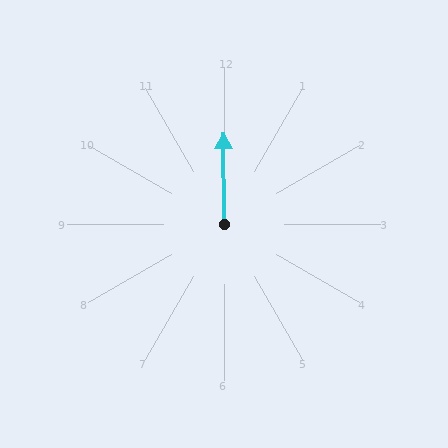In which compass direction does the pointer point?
North.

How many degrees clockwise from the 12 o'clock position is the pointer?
Approximately 360 degrees.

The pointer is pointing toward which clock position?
Roughly 12 o'clock.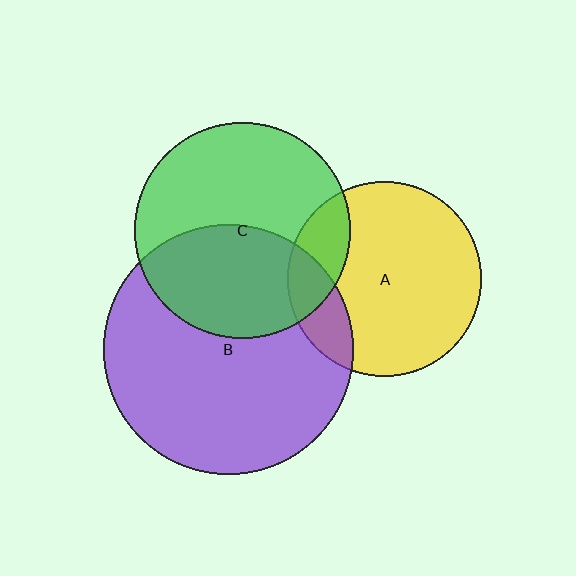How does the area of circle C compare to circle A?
Approximately 1.2 times.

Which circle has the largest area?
Circle B (purple).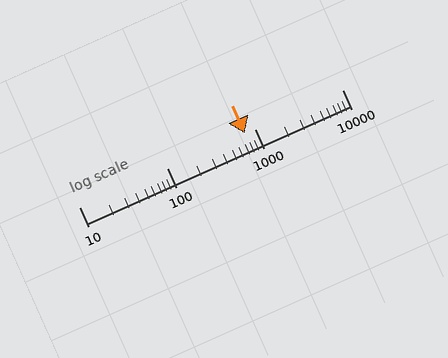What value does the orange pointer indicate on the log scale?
The pointer indicates approximately 770.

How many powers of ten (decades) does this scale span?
The scale spans 3 decades, from 10 to 10000.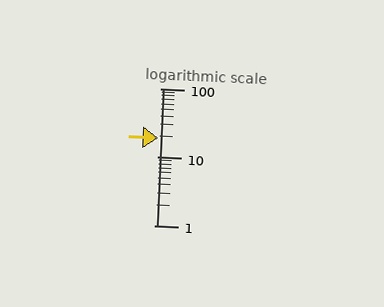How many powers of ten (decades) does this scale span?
The scale spans 2 decades, from 1 to 100.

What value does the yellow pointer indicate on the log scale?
The pointer indicates approximately 19.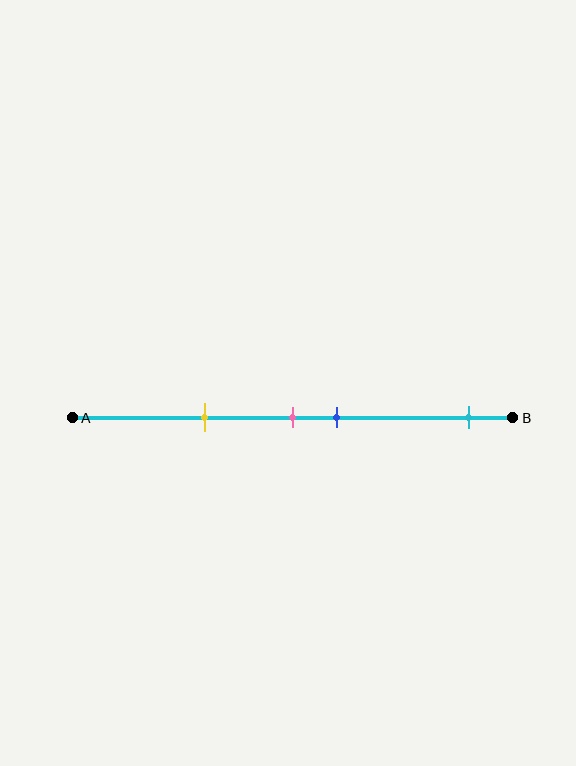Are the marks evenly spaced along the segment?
No, the marks are not evenly spaced.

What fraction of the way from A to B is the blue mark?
The blue mark is approximately 60% (0.6) of the way from A to B.